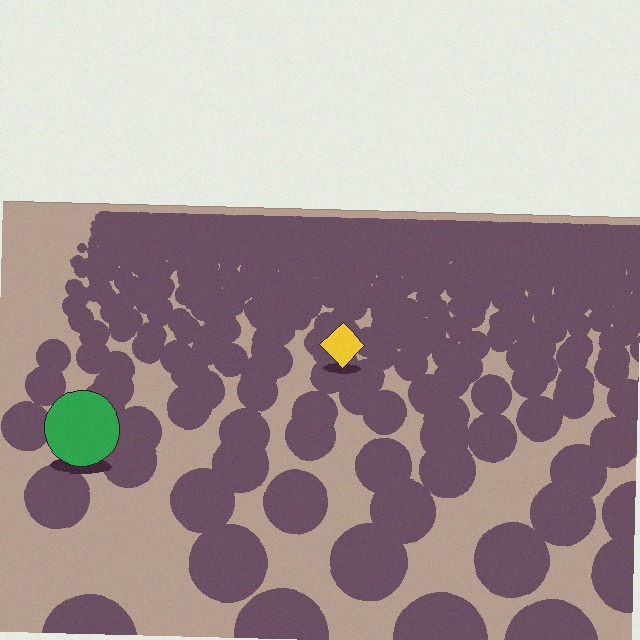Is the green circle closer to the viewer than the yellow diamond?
Yes. The green circle is closer — you can tell from the texture gradient: the ground texture is coarser near it.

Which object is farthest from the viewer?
The yellow diamond is farthest from the viewer. It appears smaller and the ground texture around it is denser.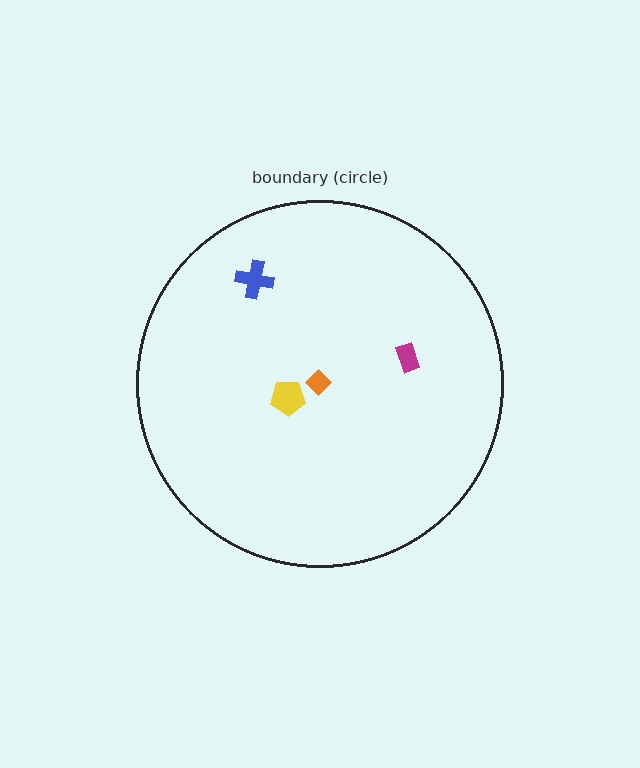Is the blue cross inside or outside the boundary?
Inside.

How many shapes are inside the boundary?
4 inside, 0 outside.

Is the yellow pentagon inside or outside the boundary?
Inside.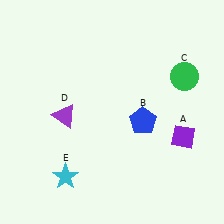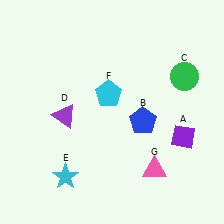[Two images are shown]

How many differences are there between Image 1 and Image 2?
There are 2 differences between the two images.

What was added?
A cyan pentagon (F), a pink triangle (G) were added in Image 2.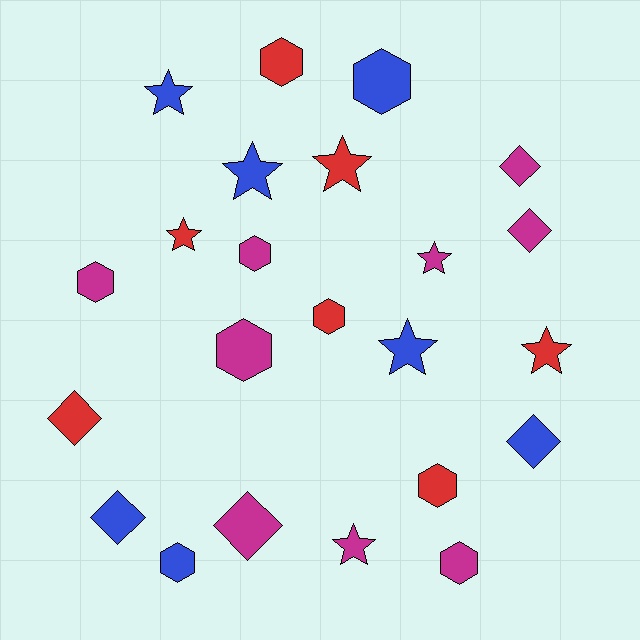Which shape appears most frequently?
Hexagon, with 9 objects.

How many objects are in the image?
There are 23 objects.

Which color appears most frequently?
Magenta, with 9 objects.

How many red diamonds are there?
There is 1 red diamond.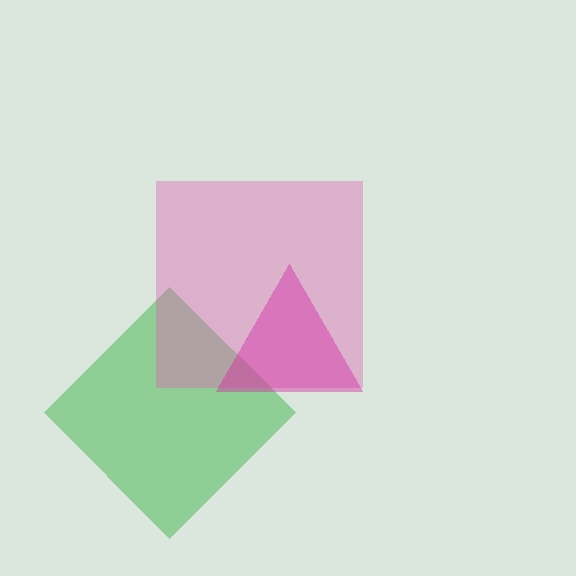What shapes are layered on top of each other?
The layered shapes are: a green diamond, a pink square, a magenta triangle.